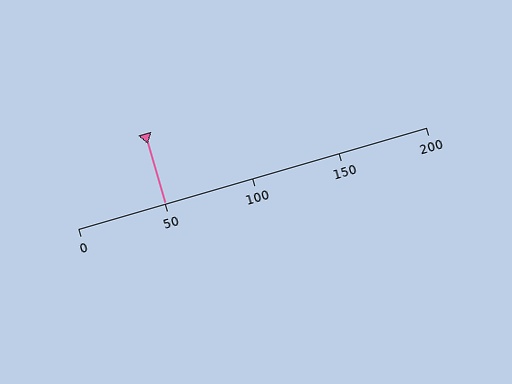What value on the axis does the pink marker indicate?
The marker indicates approximately 50.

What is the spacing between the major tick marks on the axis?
The major ticks are spaced 50 apart.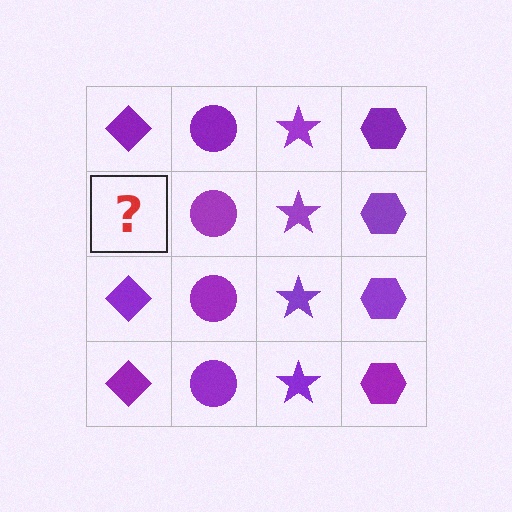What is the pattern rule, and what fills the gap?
The rule is that each column has a consistent shape. The gap should be filled with a purple diamond.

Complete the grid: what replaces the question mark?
The question mark should be replaced with a purple diamond.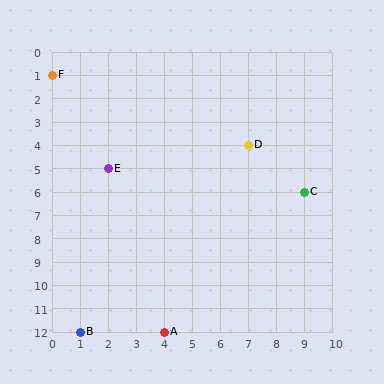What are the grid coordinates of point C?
Point C is at grid coordinates (9, 6).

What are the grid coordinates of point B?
Point B is at grid coordinates (1, 12).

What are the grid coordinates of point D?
Point D is at grid coordinates (7, 4).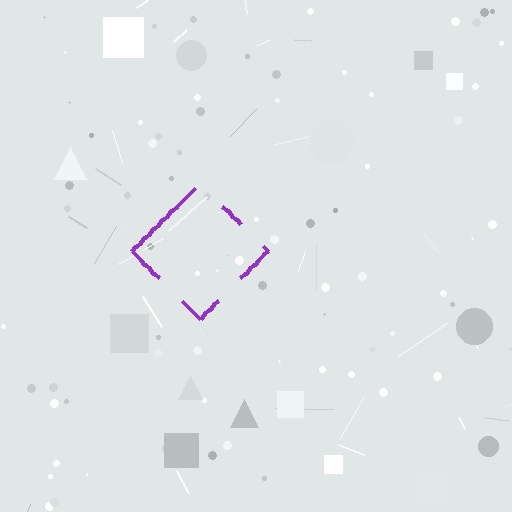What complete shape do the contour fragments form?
The contour fragments form a diamond.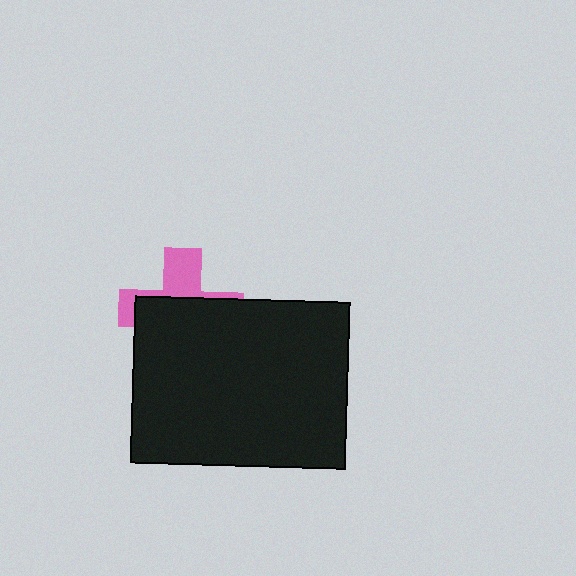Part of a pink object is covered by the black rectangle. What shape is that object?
It is a cross.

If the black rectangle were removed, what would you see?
You would see the complete pink cross.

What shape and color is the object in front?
The object in front is a black rectangle.